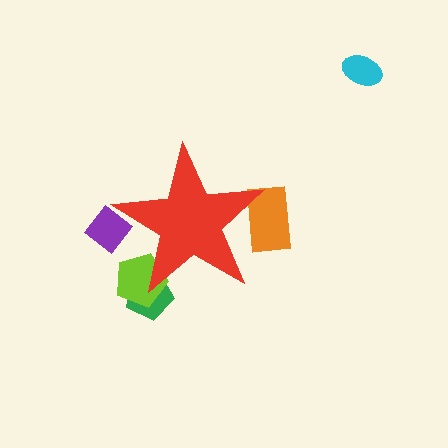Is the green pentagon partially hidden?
Yes, the green pentagon is partially hidden behind the red star.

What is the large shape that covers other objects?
A red star.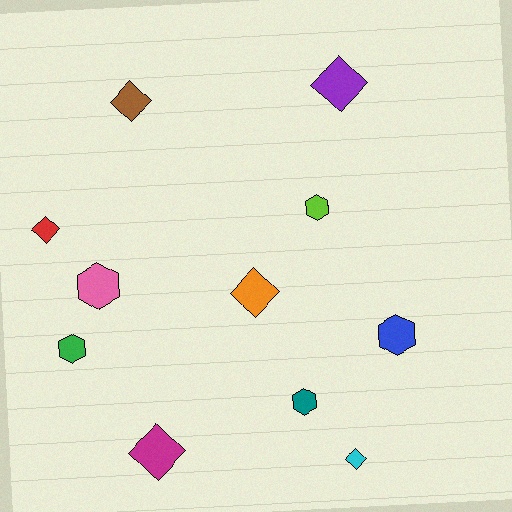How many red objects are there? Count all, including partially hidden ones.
There is 1 red object.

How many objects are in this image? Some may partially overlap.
There are 11 objects.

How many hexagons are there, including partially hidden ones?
There are 5 hexagons.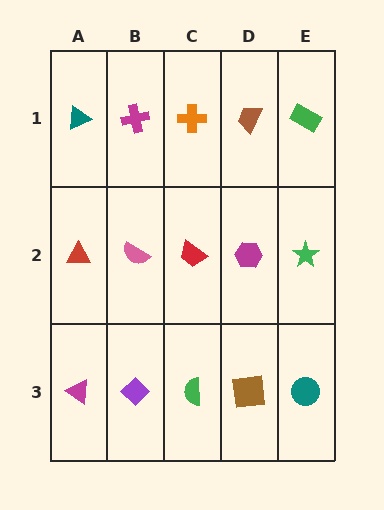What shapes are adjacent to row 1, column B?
A pink semicircle (row 2, column B), a teal triangle (row 1, column A), an orange cross (row 1, column C).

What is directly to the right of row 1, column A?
A magenta cross.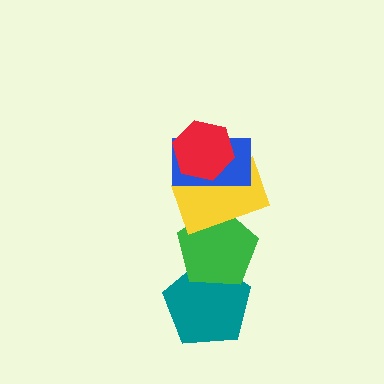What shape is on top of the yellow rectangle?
The blue rectangle is on top of the yellow rectangle.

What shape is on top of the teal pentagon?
The green pentagon is on top of the teal pentagon.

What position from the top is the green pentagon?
The green pentagon is 4th from the top.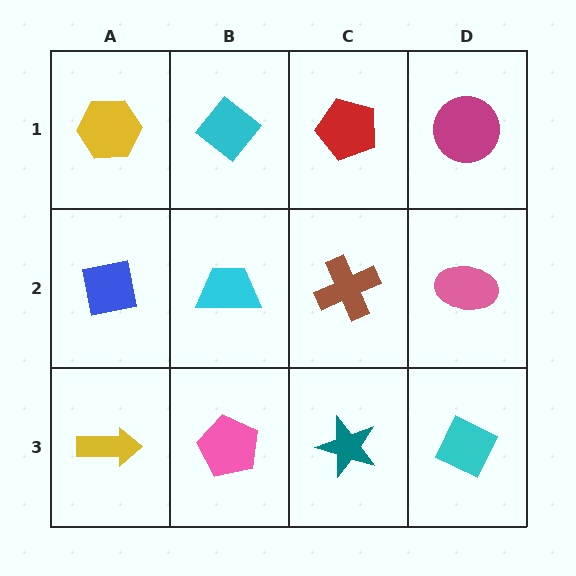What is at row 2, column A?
A blue square.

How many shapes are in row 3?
4 shapes.